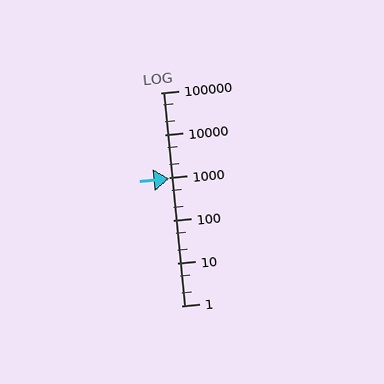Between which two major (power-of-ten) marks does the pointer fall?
The pointer is between 100 and 1000.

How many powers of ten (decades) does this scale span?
The scale spans 5 decades, from 1 to 100000.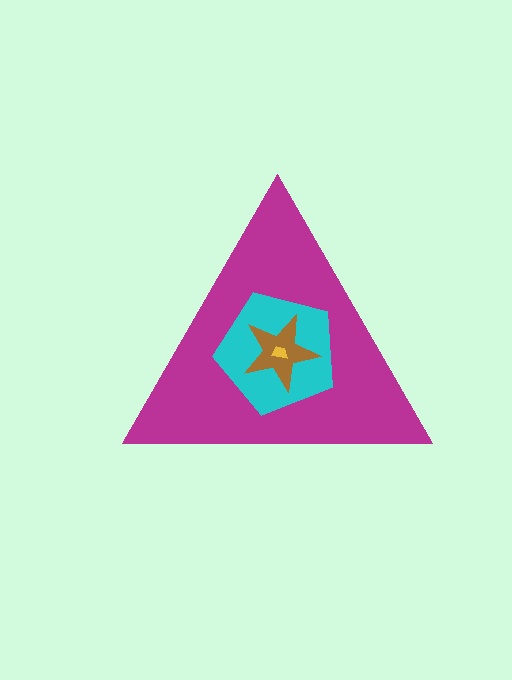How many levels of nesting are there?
4.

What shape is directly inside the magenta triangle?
The cyan pentagon.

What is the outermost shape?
The magenta triangle.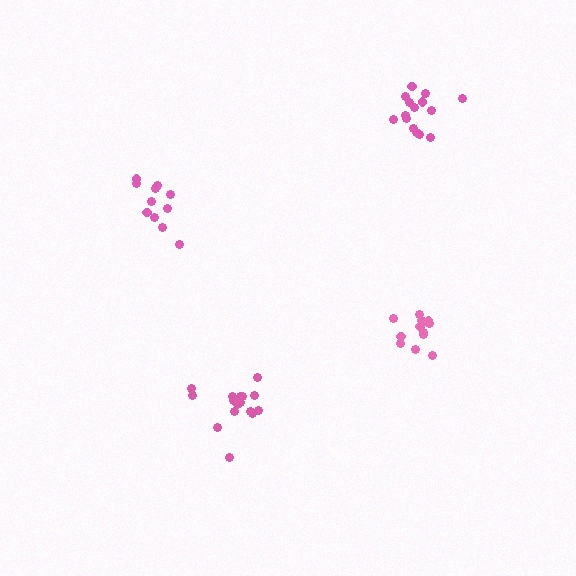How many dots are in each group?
Group 1: 16 dots, Group 2: 15 dots, Group 3: 11 dots, Group 4: 13 dots (55 total).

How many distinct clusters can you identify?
There are 4 distinct clusters.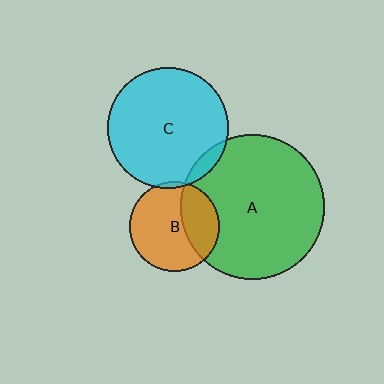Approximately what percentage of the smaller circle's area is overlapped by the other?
Approximately 35%.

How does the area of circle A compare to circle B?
Approximately 2.6 times.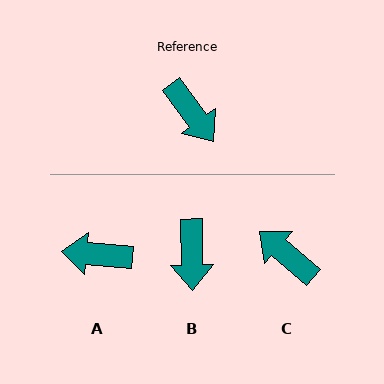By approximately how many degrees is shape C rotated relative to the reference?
Approximately 167 degrees clockwise.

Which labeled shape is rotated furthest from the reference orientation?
C, about 167 degrees away.